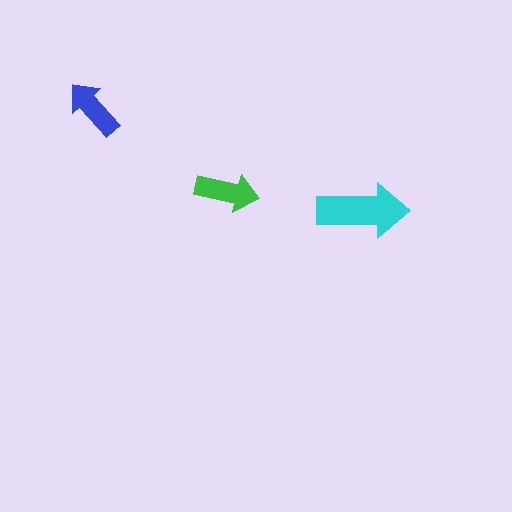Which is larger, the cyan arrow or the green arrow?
The cyan one.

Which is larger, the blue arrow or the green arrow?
The green one.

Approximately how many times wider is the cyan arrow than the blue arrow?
About 1.5 times wider.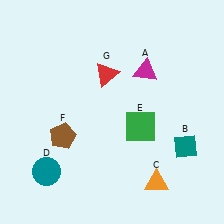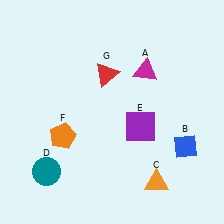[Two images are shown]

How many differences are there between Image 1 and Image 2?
There are 3 differences between the two images.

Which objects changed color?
B changed from teal to blue. E changed from green to purple. F changed from brown to orange.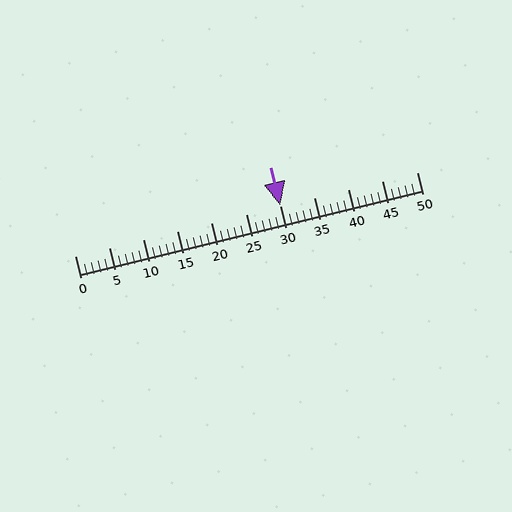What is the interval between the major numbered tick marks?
The major tick marks are spaced 5 units apart.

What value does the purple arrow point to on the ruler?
The purple arrow points to approximately 30.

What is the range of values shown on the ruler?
The ruler shows values from 0 to 50.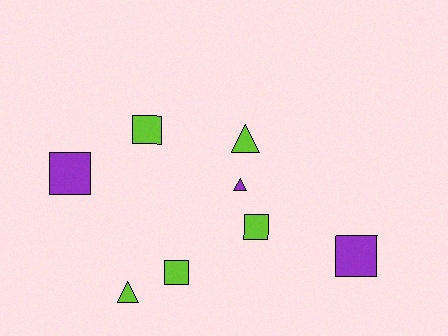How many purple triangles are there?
There is 1 purple triangle.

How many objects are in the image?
There are 8 objects.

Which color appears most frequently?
Lime, with 5 objects.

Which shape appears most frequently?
Square, with 5 objects.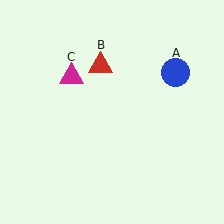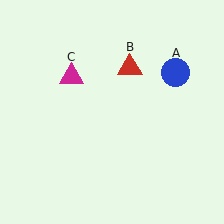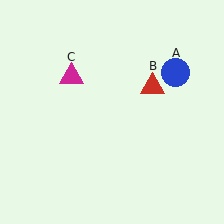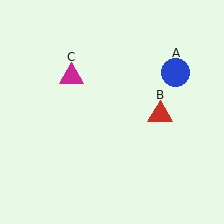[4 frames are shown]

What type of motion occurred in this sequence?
The red triangle (object B) rotated clockwise around the center of the scene.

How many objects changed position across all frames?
1 object changed position: red triangle (object B).